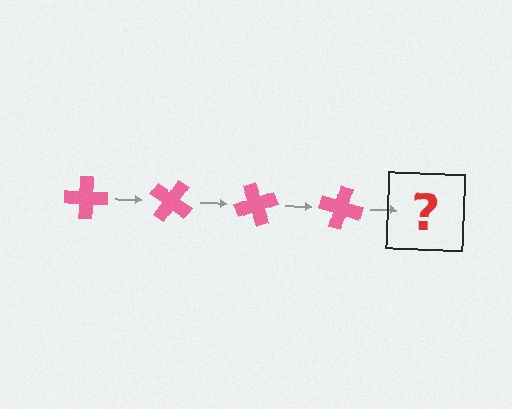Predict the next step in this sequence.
The next step is a pink cross rotated 140 degrees.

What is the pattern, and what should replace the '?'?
The pattern is that the cross rotates 35 degrees each step. The '?' should be a pink cross rotated 140 degrees.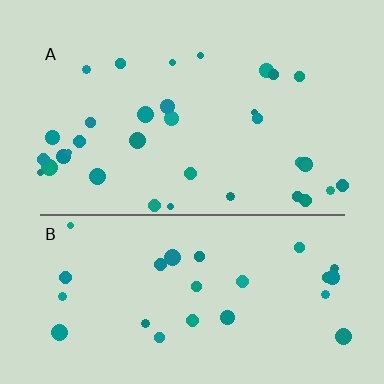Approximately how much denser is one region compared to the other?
Approximately 1.3× — region A over region B.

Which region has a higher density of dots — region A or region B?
A (the top).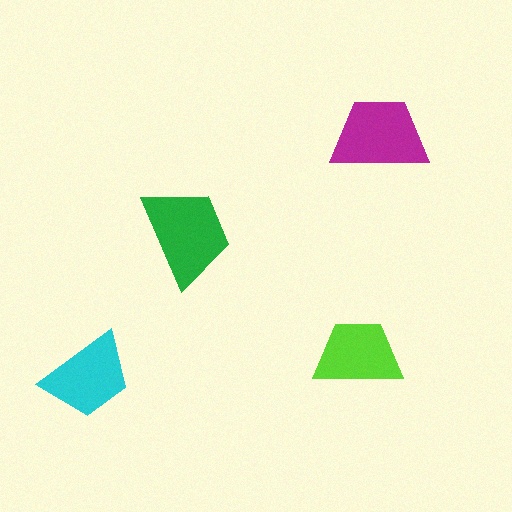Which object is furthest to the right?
The magenta trapezoid is rightmost.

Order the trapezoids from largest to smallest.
the green one, the magenta one, the cyan one, the lime one.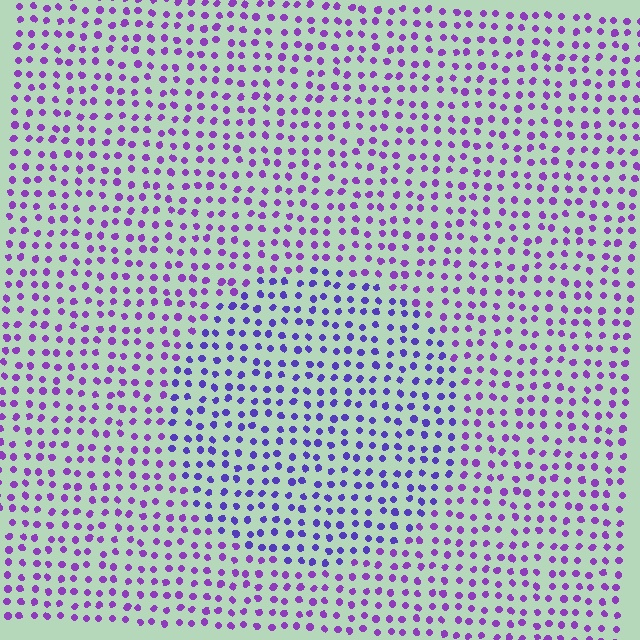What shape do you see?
I see a circle.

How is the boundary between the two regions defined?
The boundary is defined purely by a slight shift in hue (about 28 degrees). Spacing, size, and orientation are identical on both sides.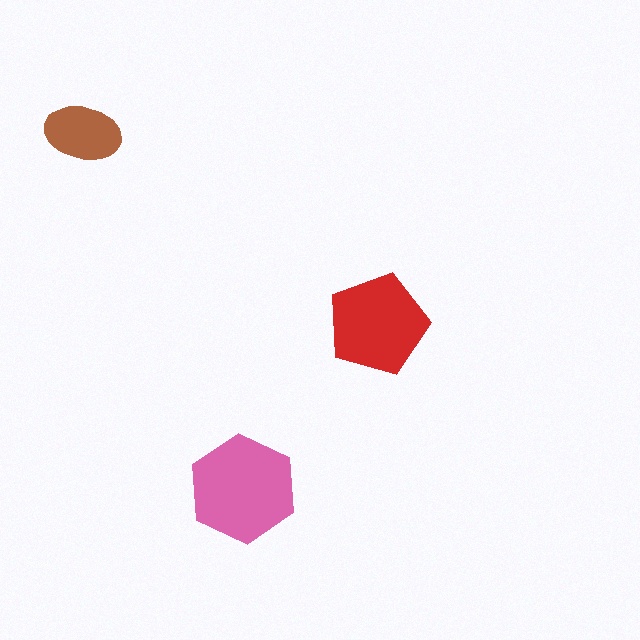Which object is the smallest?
The brown ellipse.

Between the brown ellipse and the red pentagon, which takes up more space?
The red pentagon.